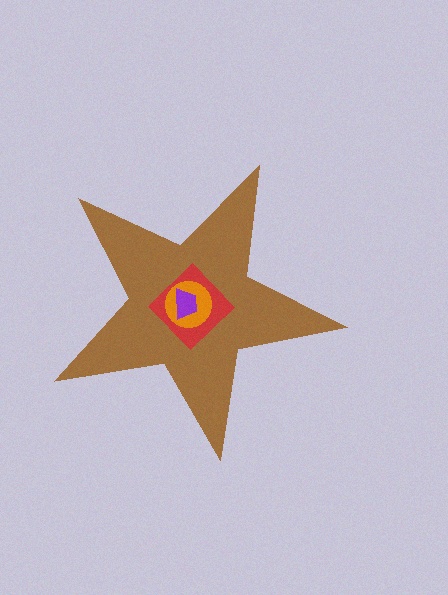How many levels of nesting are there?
4.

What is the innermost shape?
The purple trapezoid.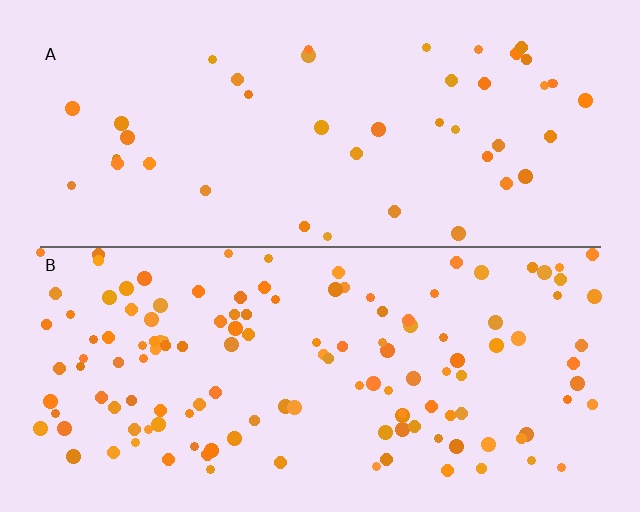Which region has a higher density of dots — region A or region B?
B (the bottom).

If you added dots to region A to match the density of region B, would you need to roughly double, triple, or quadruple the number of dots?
Approximately triple.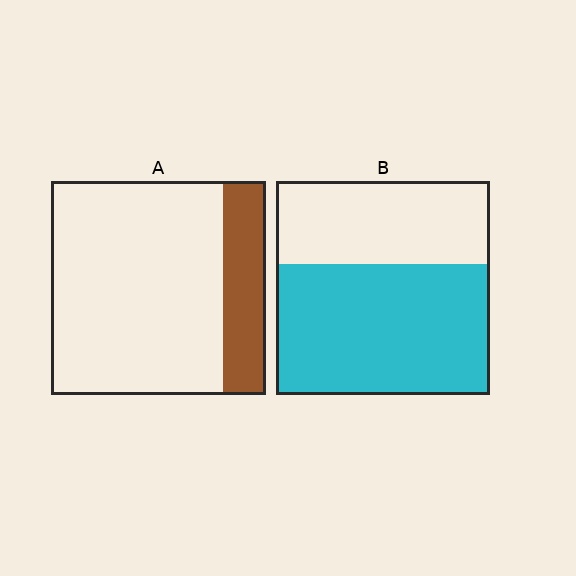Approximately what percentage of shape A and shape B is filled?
A is approximately 20% and B is approximately 60%.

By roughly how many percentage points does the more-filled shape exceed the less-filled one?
By roughly 40 percentage points (B over A).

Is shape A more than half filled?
No.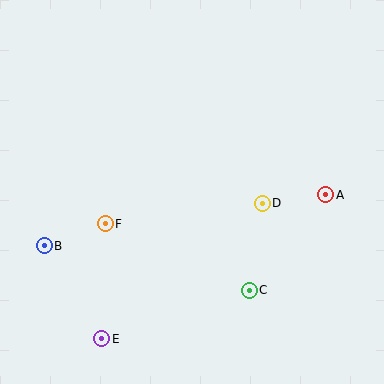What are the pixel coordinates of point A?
Point A is at (326, 195).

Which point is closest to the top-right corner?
Point A is closest to the top-right corner.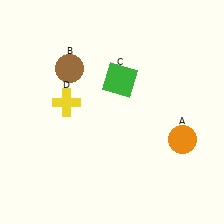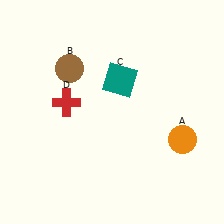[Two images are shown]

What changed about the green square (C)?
In Image 1, C is green. In Image 2, it changed to teal.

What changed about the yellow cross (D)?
In Image 1, D is yellow. In Image 2, it changed to red.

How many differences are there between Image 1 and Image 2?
There are 2 differences between the two images.